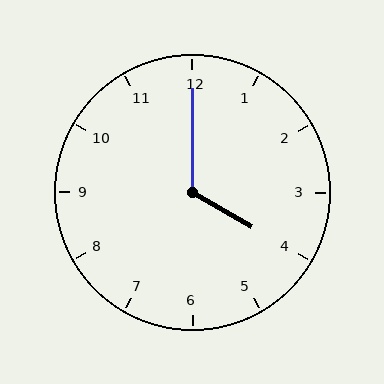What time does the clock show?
4:00.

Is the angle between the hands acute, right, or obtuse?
It is obtuse.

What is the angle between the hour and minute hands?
Approximately 120 degrees.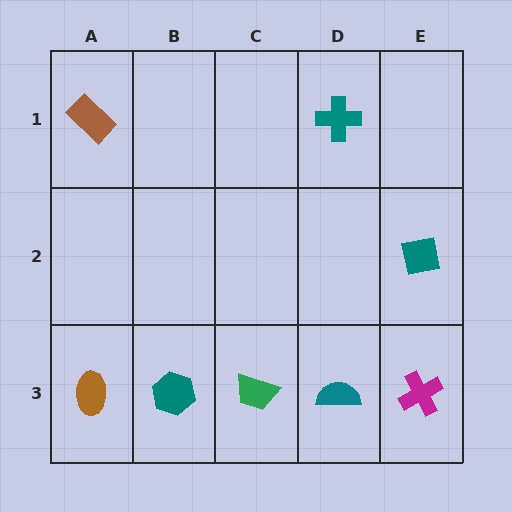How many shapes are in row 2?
1 shape.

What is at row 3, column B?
A teal hexagon.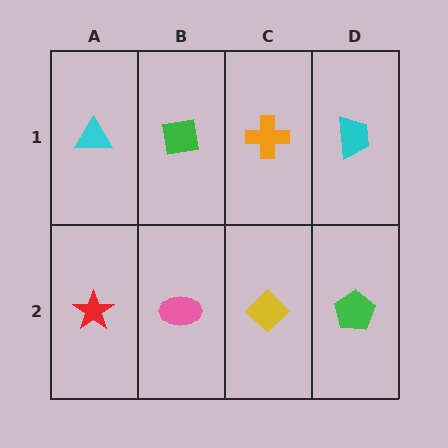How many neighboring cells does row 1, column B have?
3.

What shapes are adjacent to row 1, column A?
A red star (row 2, column A), a green square (row 1, column B).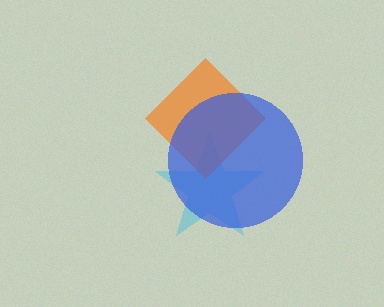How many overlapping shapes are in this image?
There are 3 overlapping shapes in the image.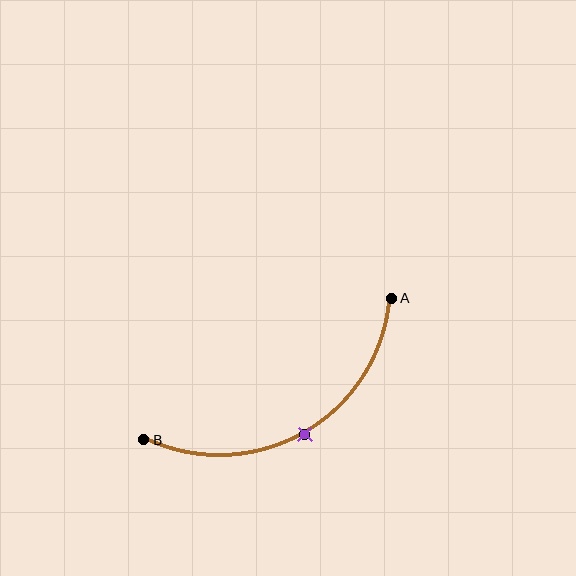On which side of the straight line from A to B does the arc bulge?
The arc bulges below the straight line connecting A and B.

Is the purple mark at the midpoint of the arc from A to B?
Yes. The purple mark lies on the arc at equal arc-length from both A and B — it is the arc midpoint.